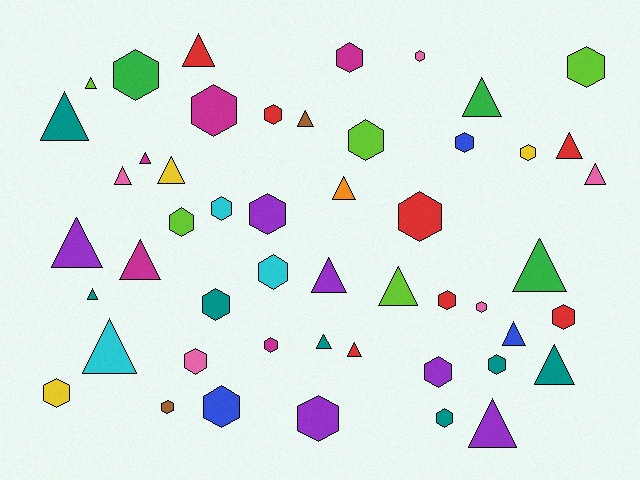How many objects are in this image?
There are 50 objects.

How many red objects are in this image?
There are 7 red objects.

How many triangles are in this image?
There are 23 triangles.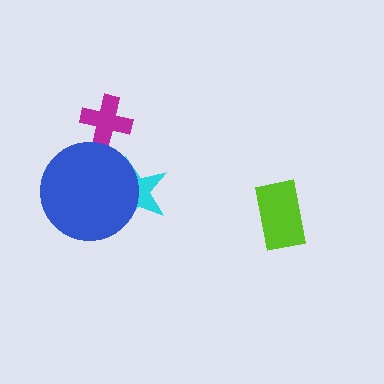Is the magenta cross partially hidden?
No, no other shape covers it.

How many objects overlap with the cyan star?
1 object overlaps with the cyan star.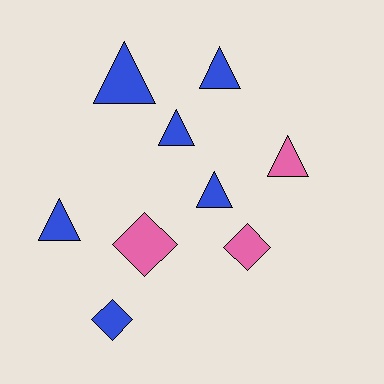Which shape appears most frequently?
Triangle, with 6 objects.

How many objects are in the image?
There are 9 objects.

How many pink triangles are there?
There is 1 pink triangle.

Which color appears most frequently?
Blue, with 6 objects.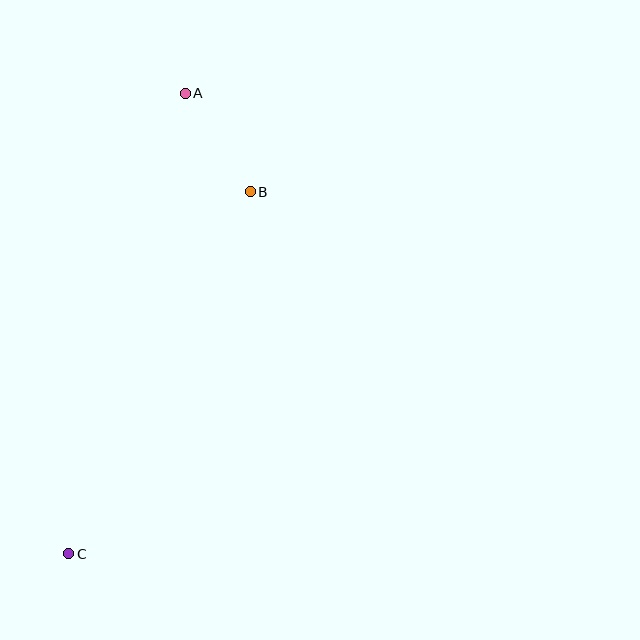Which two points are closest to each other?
Points A and B are closest to each other.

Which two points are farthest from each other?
Points A and C are farthest from each other.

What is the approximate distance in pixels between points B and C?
The distance between B and C is approximately 405 pixels.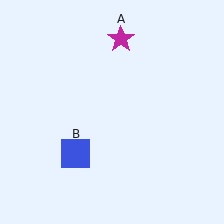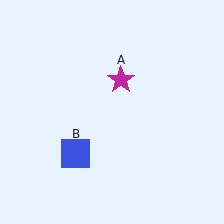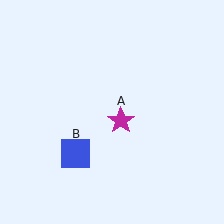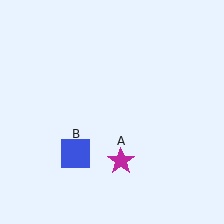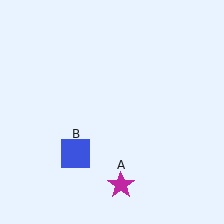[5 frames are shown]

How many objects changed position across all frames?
1 object changed position: magenta star (object A).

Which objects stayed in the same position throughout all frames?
Blue square (object B) remained stationary.